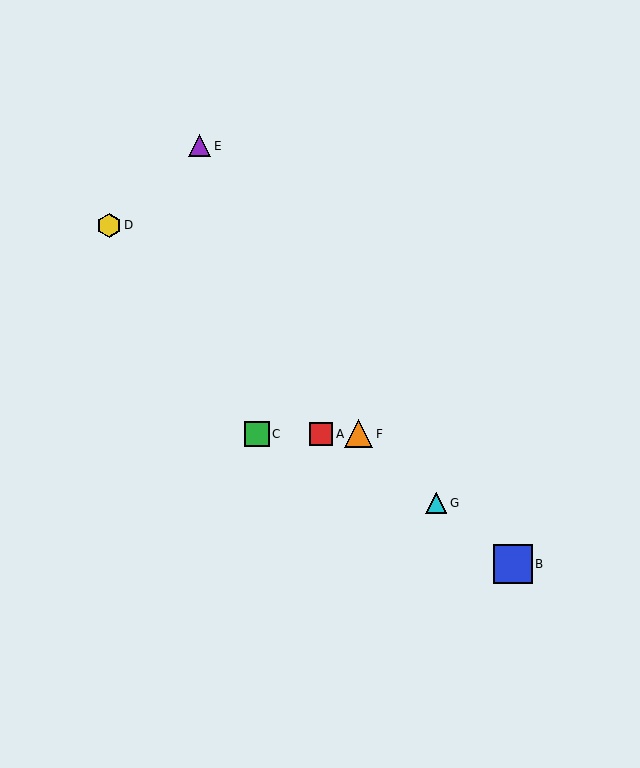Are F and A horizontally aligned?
Yes, both are at y≈434.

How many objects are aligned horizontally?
3 objects (A, C, F) are aligned horizontally.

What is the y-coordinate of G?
Object G is at y≈503.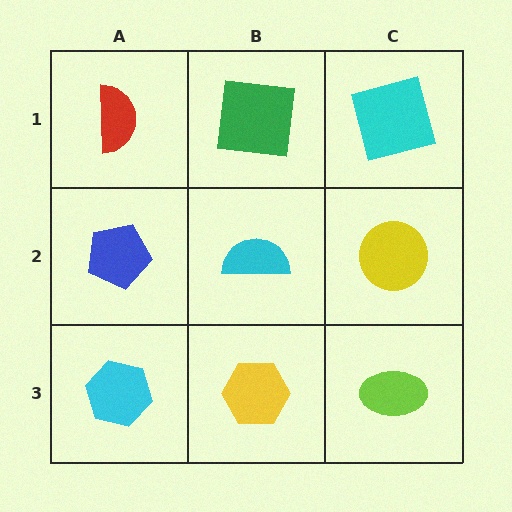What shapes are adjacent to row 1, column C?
A yellow circle (row 2, column C), a green square (row 1, column B).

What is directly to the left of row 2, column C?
A cyan semicircle.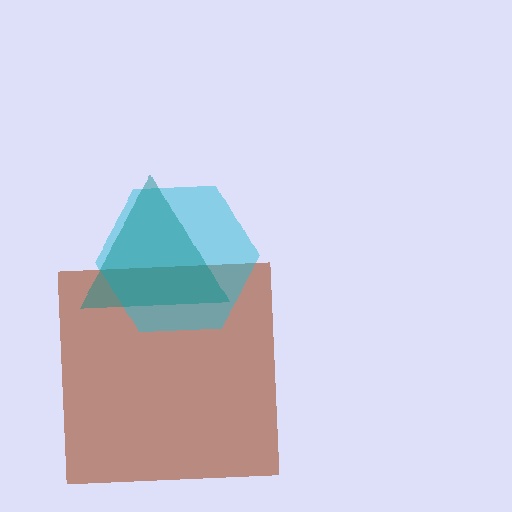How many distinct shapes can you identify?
There are 3 distinct shapes: a brown square, a cyan hexagon, a teal triangle.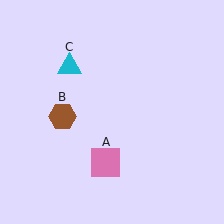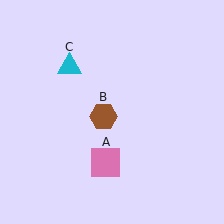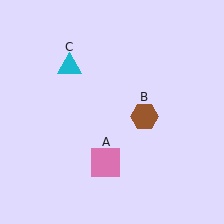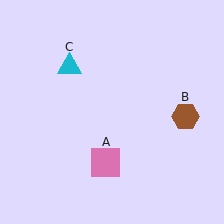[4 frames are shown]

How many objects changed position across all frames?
1 object changed position: brown hexagon (object B).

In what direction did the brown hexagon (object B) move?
The brown hexagon (object B) moved right.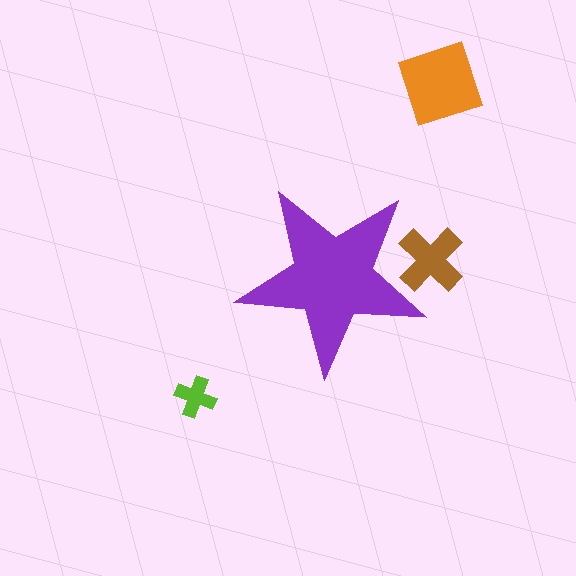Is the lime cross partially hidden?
No, the lime cross is fully visible.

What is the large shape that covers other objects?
A purple star.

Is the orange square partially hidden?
No, the orange square is fully visible.